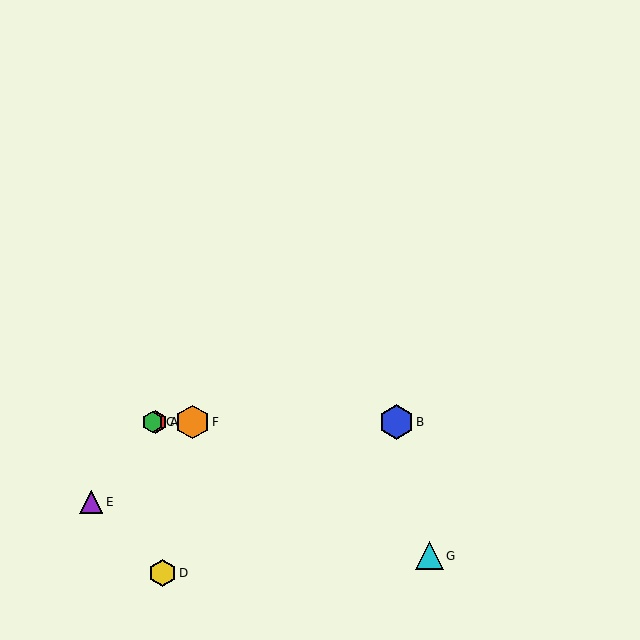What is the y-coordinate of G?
Object G is at y≈556.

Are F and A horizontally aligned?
Yes, both are at y≈422.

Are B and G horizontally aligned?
No, B is at y≈422 and G is at y≈556.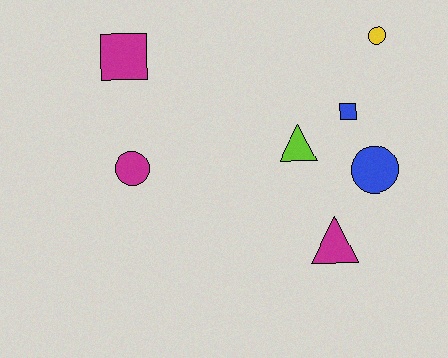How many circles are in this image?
There are 3 circles.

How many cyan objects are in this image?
There are no cyan objects.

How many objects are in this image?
There are 7 objects.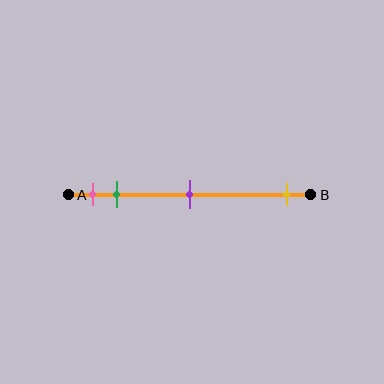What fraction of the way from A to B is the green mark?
The green mark is approximately 20% (0.2) of the way from A to B.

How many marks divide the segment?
There are 4 marks dividing the segment.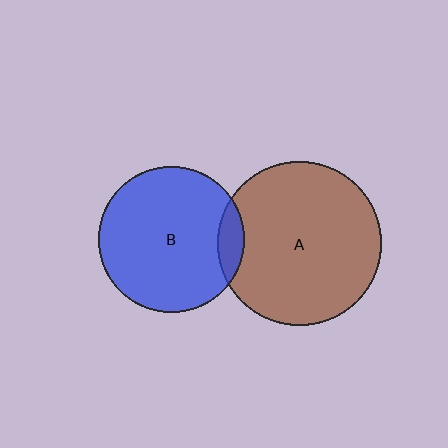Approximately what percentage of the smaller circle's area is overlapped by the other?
Approximately 10%.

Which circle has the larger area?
Circle A (brown).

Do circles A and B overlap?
Yes.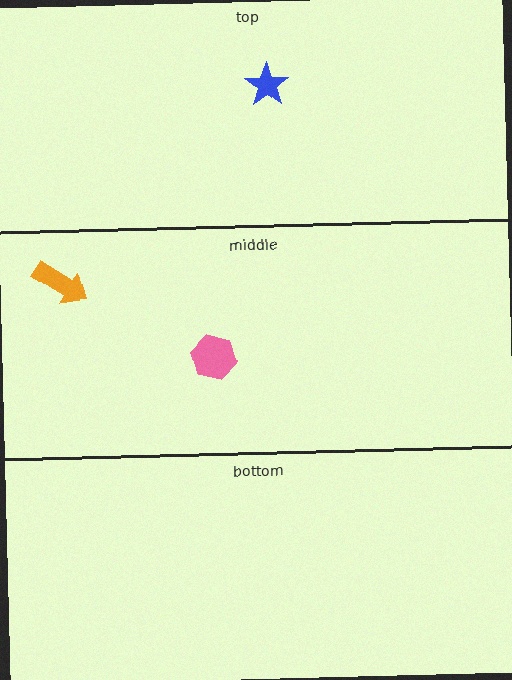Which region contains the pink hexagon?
The middle region.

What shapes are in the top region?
The blue star.